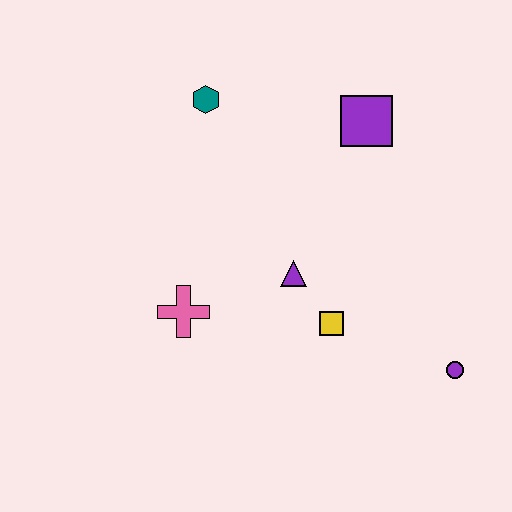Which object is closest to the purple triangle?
The yellow square is closest to the purple triangle.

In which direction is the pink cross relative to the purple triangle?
The pink cross is to the left of the purple triangle.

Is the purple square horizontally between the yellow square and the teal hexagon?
No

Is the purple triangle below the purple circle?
No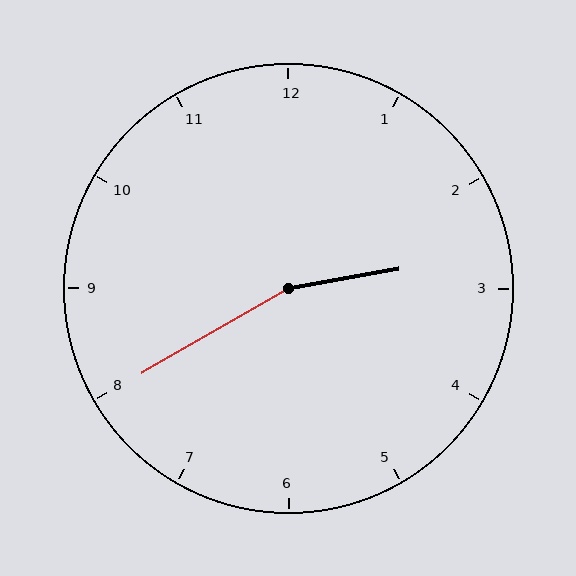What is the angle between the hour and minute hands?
Approximately 160 degrees.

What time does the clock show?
2:40.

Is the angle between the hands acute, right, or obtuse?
It is obtuse.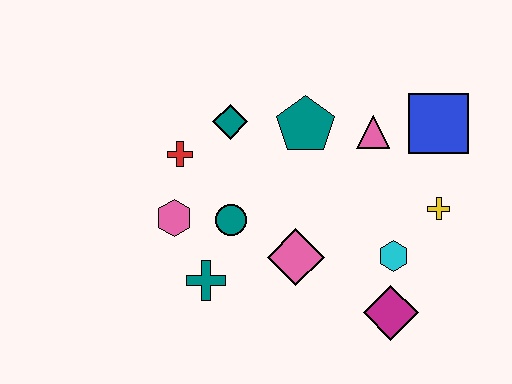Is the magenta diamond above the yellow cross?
No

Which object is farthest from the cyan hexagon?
The red cross is farthest from the cyan hexagon.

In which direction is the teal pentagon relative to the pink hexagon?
The teal pentagon is to the right of the pink hexagon.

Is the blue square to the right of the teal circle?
Yes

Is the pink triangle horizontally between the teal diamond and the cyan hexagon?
Yes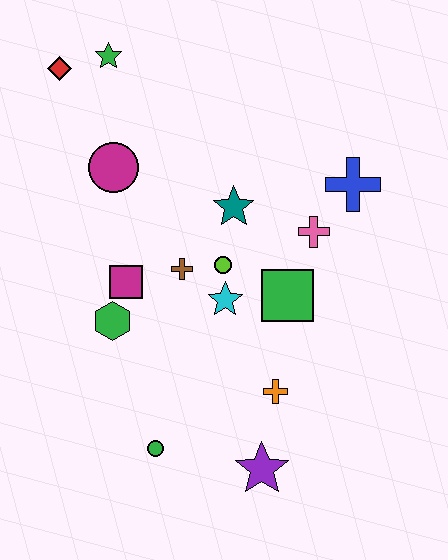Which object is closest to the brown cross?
The lime circle is closest to the brown cross.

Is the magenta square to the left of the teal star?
Yes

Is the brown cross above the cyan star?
Yes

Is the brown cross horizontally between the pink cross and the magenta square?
Yes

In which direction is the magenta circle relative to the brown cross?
The magenta circle is above the brown cross.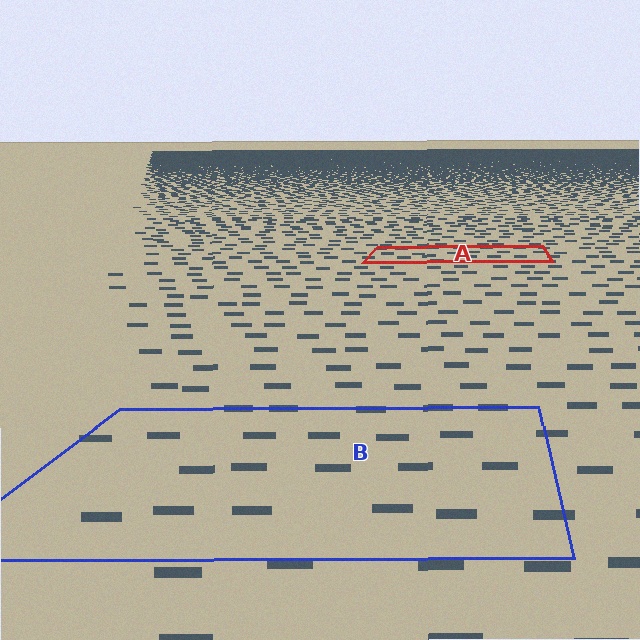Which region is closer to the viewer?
Region B is closer. The texture elements there are larger and more spread out.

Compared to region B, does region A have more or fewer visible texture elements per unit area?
Region A has more texture elements per unit area — they are packed more densely because it is farther away.